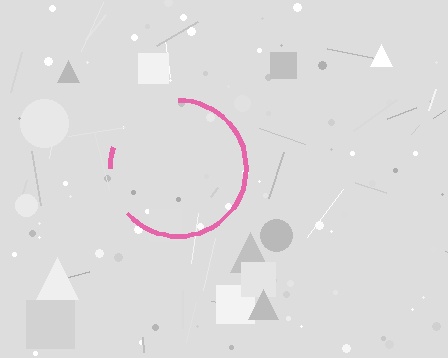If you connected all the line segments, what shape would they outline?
They would outline a circle.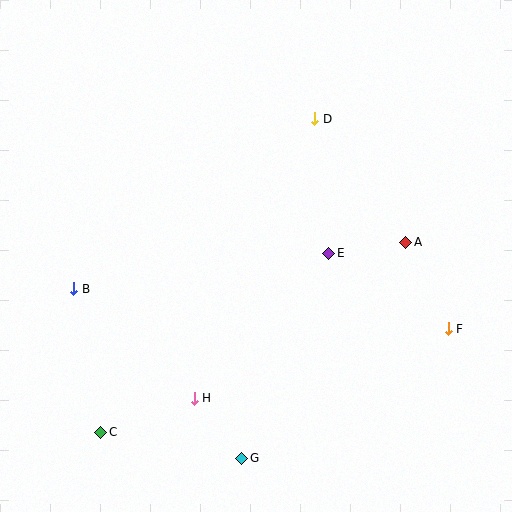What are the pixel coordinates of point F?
Point F is at (448, 329).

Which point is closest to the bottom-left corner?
Point C is closest to the bottom-left corner.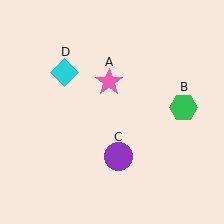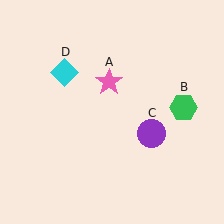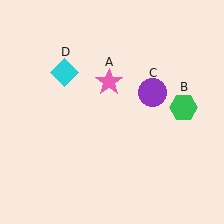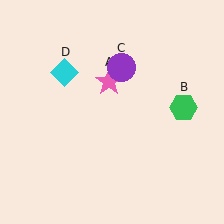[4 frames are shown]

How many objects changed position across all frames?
1 object changed position: purple circle (object C).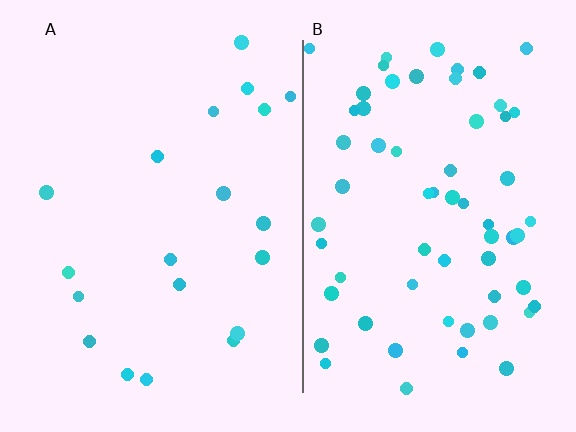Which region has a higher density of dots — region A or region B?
B (the right).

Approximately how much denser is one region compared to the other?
Approximately 3.2× — region B over region A.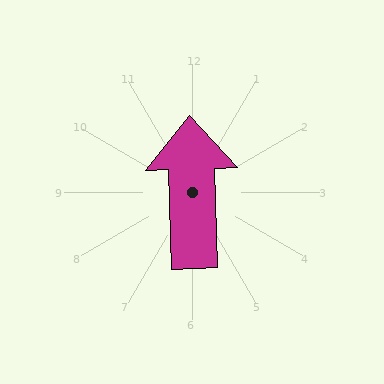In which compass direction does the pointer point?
North.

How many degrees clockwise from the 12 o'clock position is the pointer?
Approximately 358 degrees.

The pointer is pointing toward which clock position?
Roughly 12 o'clock.